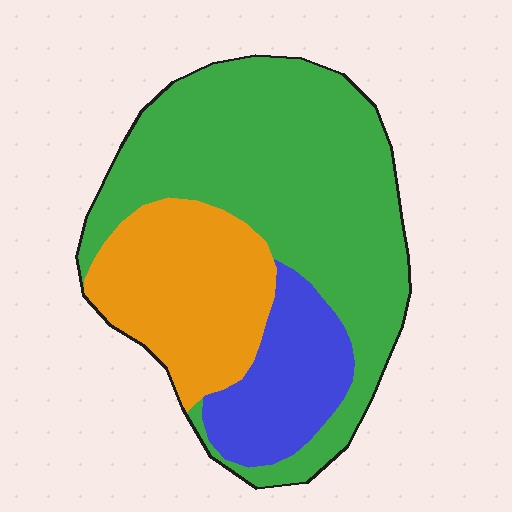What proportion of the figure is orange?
Orange takes up between a sixth and a third of the figure.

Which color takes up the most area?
Green, at roughly 55%.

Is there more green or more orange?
Green.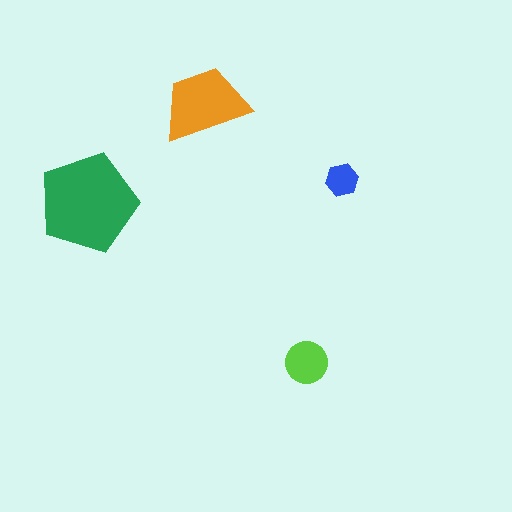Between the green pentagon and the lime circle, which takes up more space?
The green pentagon.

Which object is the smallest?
The blue hexagon.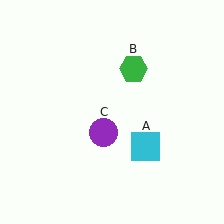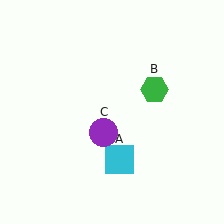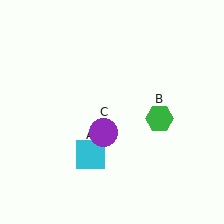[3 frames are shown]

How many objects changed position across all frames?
2 objects changed position: cyan square (object A), green hexagon (object B).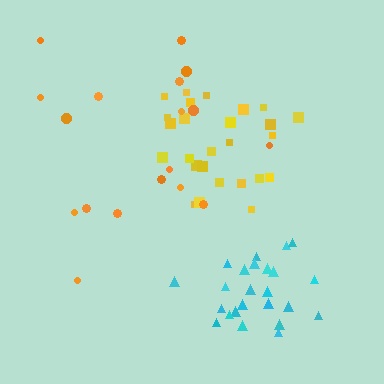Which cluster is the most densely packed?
Cyan.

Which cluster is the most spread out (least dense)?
Orange.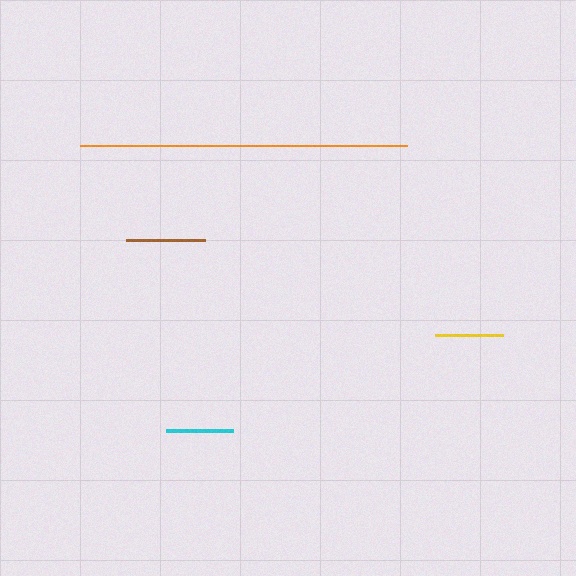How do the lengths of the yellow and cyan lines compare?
The yellow and cyan lines are approximately the same length.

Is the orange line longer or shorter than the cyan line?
The orange line is longer than the cyan line.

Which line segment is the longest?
The orange line is the longest at approximately 327 pixels.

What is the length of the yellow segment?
The yellow segment is approximately 68 pixels long.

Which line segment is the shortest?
The cyan line is the shortest at approximately 67 pixels.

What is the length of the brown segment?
The brown segment is approximately 79 pixels long.